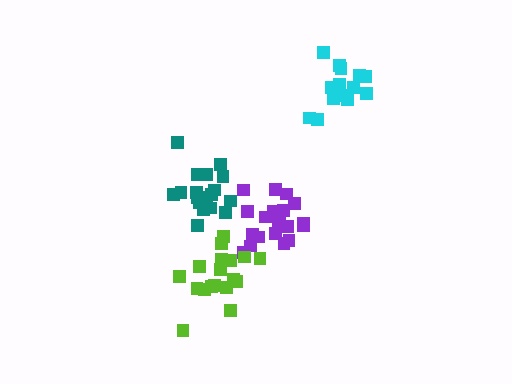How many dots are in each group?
Group 1: 20 dots, Group 2: 19 dots, Group 3: 18 dots, Group 4: 15 dots (72 total).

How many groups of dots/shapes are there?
There are 4 groups.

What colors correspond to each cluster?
The clusters are colored: purple, teal, lime, cyan.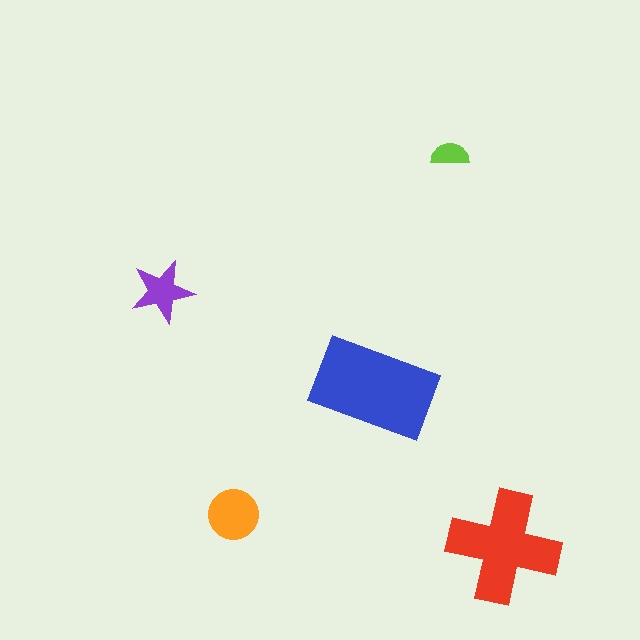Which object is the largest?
The blue rectangle.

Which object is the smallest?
The lime semicircle.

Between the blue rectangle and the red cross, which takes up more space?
The blue rectangle.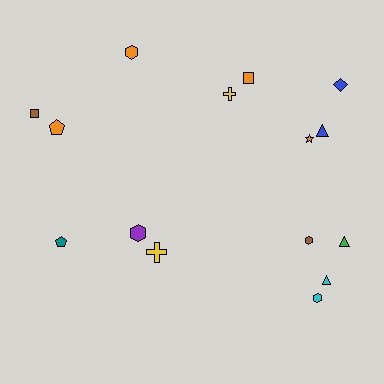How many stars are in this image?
There is 1 star.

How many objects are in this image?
There are 15 objects.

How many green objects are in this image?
There is 1 green object.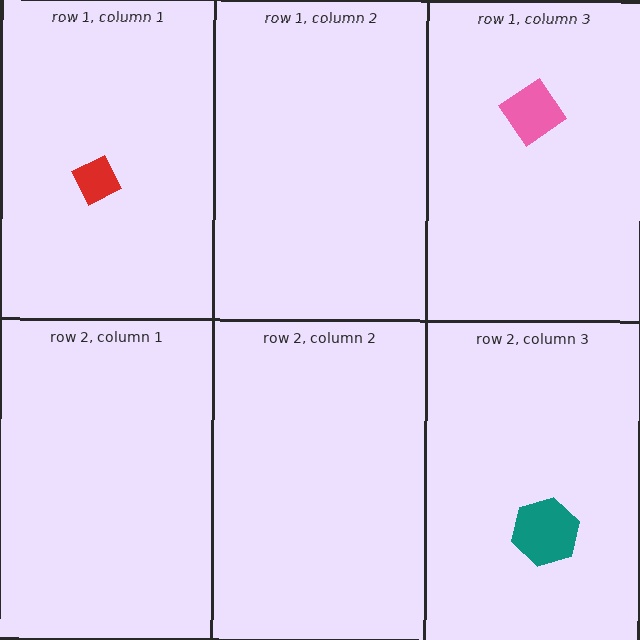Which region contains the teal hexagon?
The row 2, column 3 region.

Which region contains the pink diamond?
The row 1, column 3 region.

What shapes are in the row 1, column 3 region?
The pink diamond.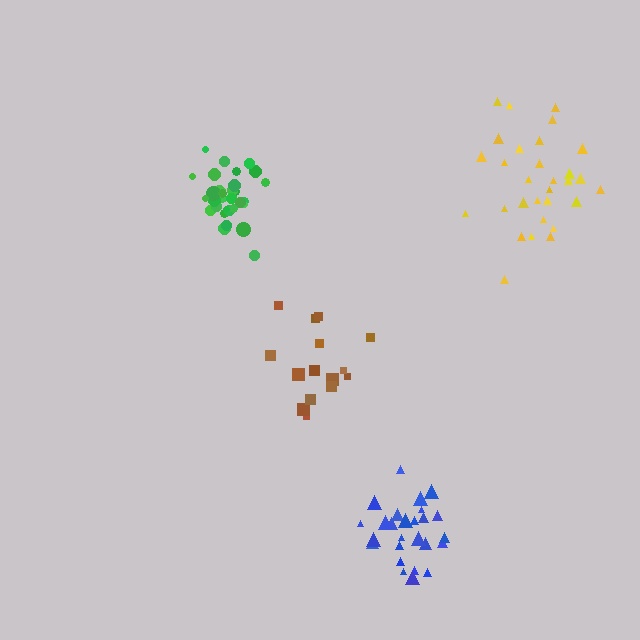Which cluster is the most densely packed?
Green.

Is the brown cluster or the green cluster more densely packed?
Green.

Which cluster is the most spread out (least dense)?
Brown.